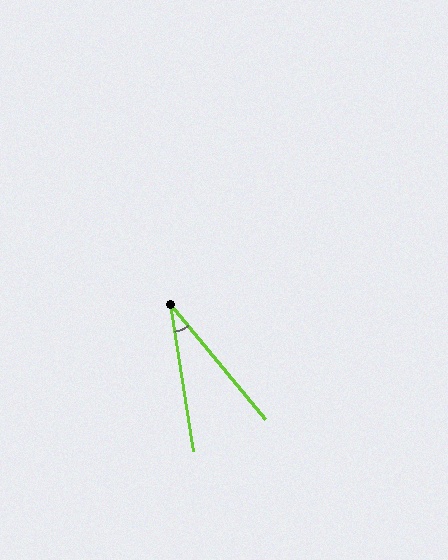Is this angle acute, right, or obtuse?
It is acute.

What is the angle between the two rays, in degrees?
Approximately 31 degrees.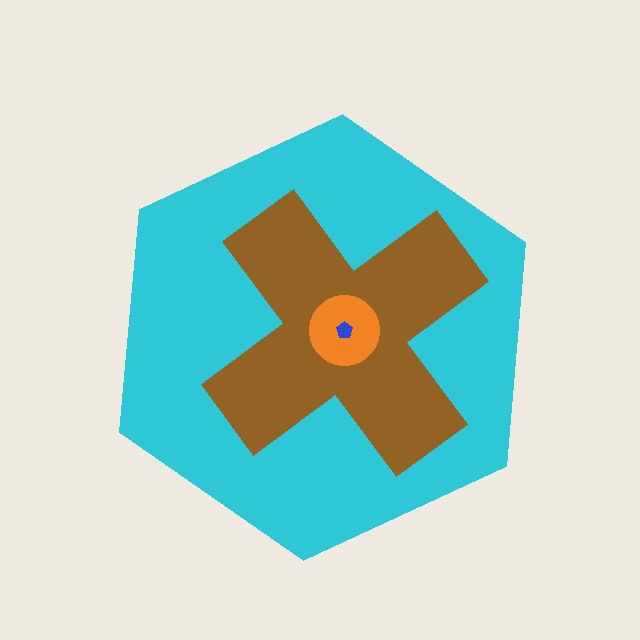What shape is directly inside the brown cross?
The orange circle.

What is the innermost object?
The blue pentagon.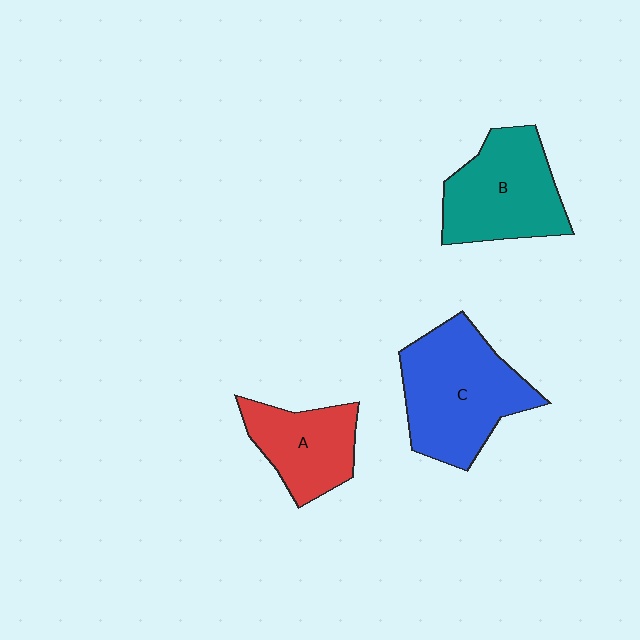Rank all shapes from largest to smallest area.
From largest to smallest: C (blue), B (teal), A (red).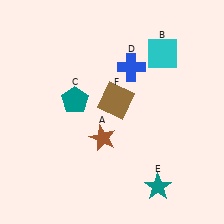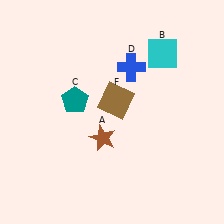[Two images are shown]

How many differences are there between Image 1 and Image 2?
There is 1 difference between the two images.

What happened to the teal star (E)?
The teal star (E) was removed in Image 2. It was in the bottom-right area of Image 1.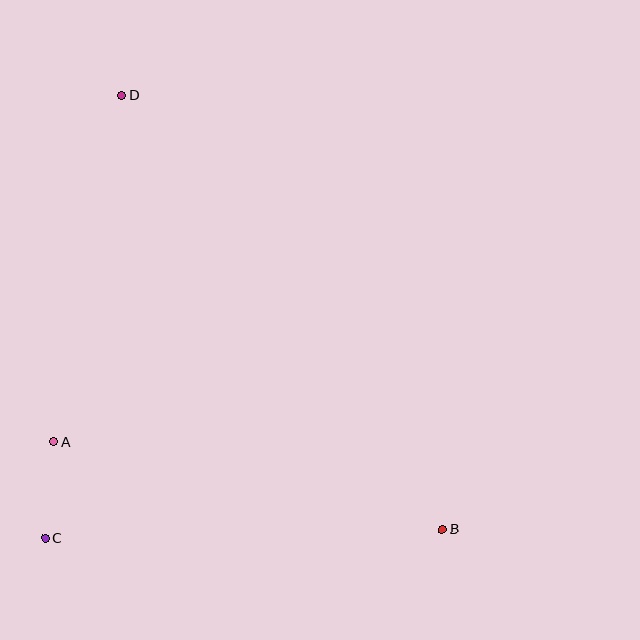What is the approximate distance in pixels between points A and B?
The distance between A and B is approximately 399 pixels.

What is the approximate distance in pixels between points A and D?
The distance between A and D is approximately 353 pixels.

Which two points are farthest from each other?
Points B and D are farthest from each other.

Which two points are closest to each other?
Points A and C are closest to each other.